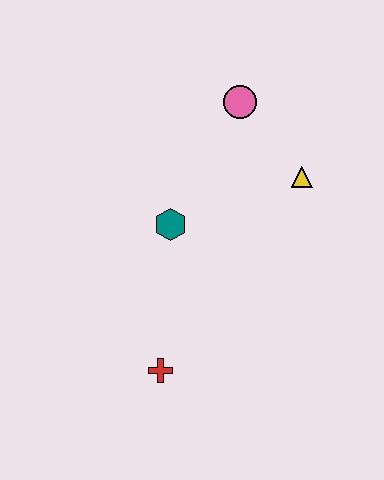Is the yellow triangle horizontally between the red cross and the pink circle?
No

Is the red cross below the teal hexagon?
Yes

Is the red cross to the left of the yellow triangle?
Yes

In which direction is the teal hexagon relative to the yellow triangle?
The teal hexagon is to the left of the yellow triangle.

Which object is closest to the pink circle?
The yellow triangle is closest to the pink circle.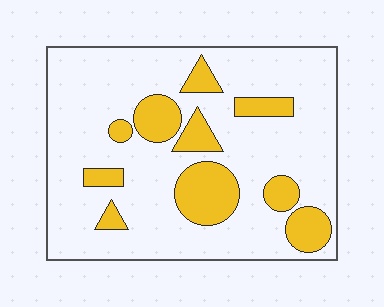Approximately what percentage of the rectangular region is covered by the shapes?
Approximately 20%.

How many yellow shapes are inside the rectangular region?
10.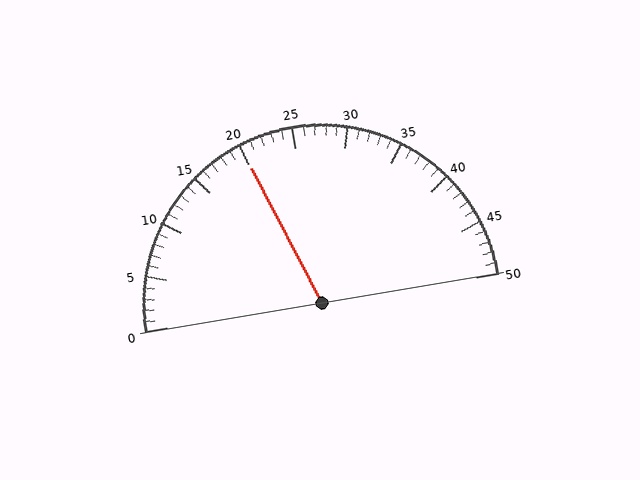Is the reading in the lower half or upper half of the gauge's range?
The reading is in the lower half of the range (0 to 50).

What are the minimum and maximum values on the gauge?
The gauge ranges from 0 to 50.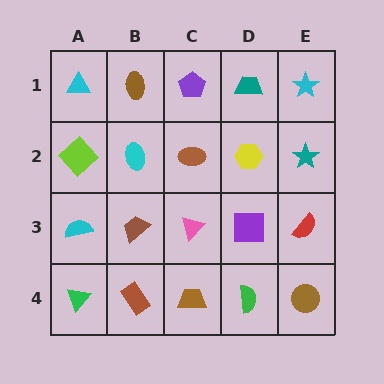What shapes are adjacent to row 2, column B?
A brown ellipse (row 1, column B), a brown trapezoid (row 3, column B), a lime diamond (row 2, column A), a brown ellipse (row 2, column C).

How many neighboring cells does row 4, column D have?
3.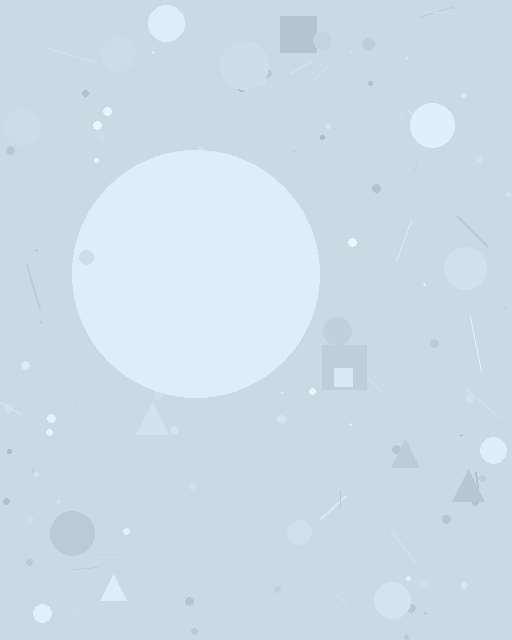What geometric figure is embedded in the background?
A circle is embedded in the background.